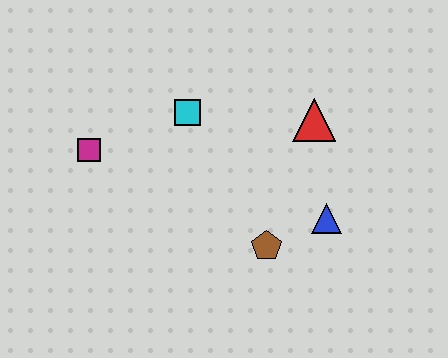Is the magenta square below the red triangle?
Yes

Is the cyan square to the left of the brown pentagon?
Yes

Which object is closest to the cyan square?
The magenta square is closest to the cyan square.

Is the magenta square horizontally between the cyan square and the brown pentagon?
No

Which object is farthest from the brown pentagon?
The magenta square is farthest from the brown pentagon.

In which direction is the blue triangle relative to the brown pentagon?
The blue triangle is to the right of the brown pentagon.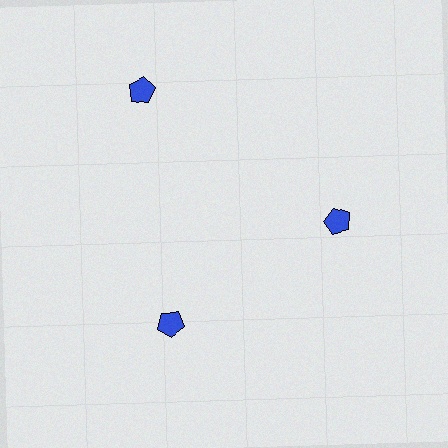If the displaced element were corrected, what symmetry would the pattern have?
It would have 3-fold rotational symmetry — the pattern would map onto itself every 120 degrees.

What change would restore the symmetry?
The symmetry would be restored by moving it inward, back onto the ring so that all 3 pentagons sit at equal angles and equal distance from the center.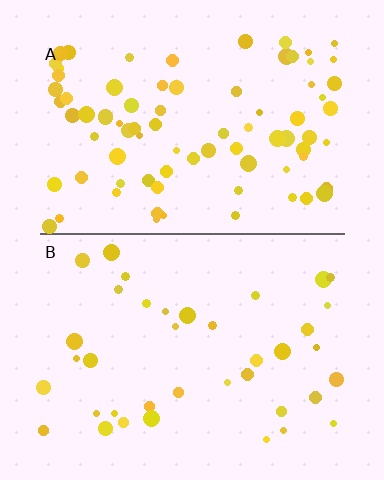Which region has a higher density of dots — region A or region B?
A (the top).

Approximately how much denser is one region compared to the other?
Approximately 2.1× — region A over region B.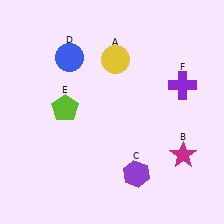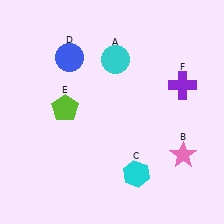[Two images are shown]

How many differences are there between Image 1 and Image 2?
There are 3 differences between the two images.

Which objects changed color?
A changed from yellow to cyan. B changed from magenta to pink. C changed from purple to cyan.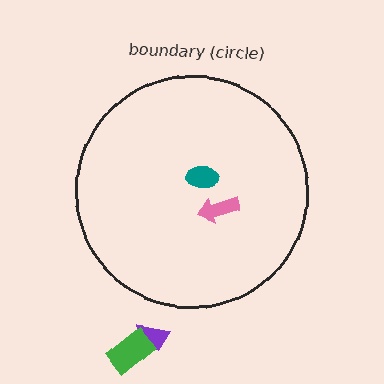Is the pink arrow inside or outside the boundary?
Inside.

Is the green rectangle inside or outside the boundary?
Outside.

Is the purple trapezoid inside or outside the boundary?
Outside.